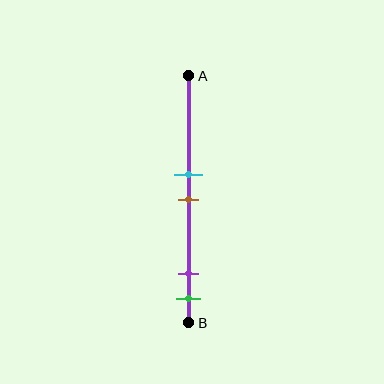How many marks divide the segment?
There are 4 marks dividing the segment.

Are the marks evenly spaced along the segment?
No, the marks are not evenly spaced.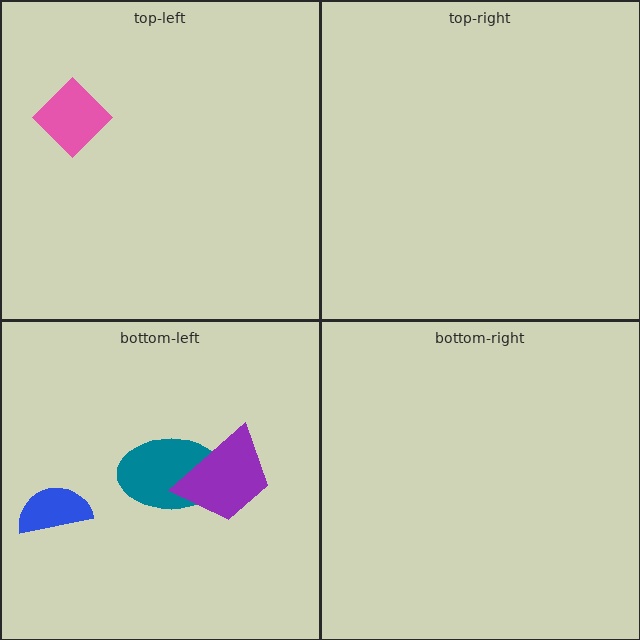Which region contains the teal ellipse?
The bottom-left region.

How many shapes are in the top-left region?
1.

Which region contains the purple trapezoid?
The bottom-left region.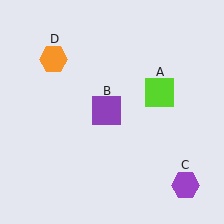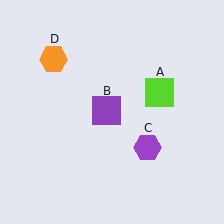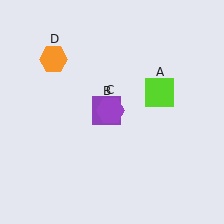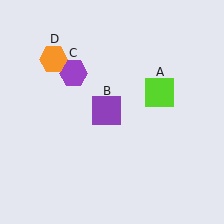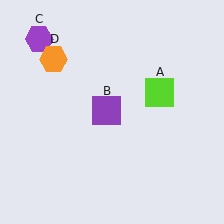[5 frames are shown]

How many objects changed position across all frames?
1 object changed position: purple hexagon (object C).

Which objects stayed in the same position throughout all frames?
Lime square (object A) and purple square (object B) and orange hexagon (object D) remained stationary.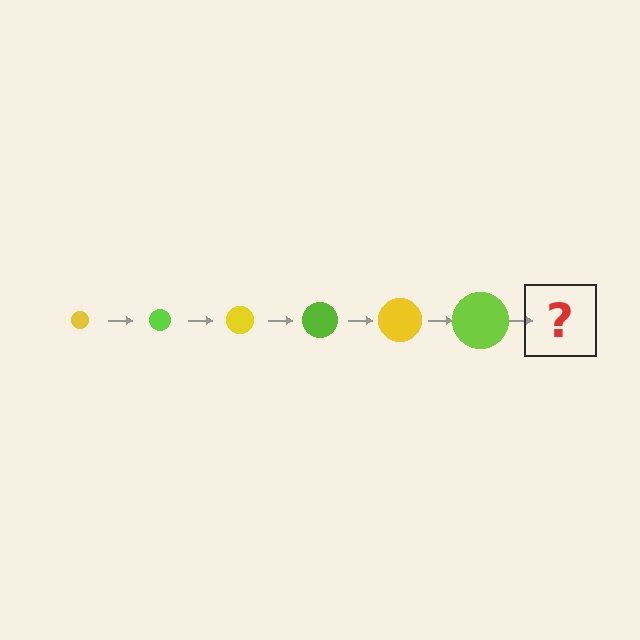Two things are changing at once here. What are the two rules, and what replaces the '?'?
The two rules are that the circle grows larger each step and the color cycles through yellow and lime. The '?' should be a yellow circle, larger than the previous one.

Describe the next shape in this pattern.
It should be a yellow circle, larger than the previous one.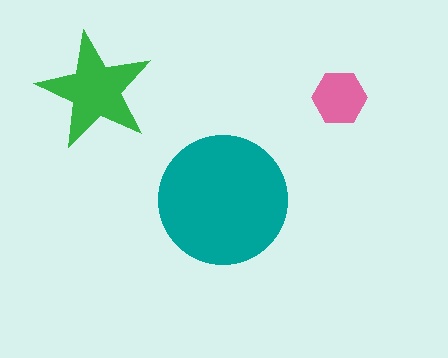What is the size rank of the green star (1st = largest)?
2nd.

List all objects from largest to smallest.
The teal circle, the green star, the pink hexagon.